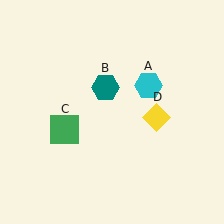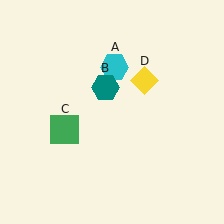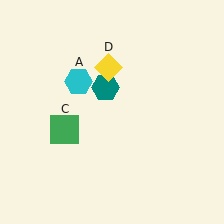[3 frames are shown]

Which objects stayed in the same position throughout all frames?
Teal hexagon (object B) and green square (object C) remained stationary.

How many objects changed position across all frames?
2 objects changed position: cyan hexagon (object A), yellow diamond (object D).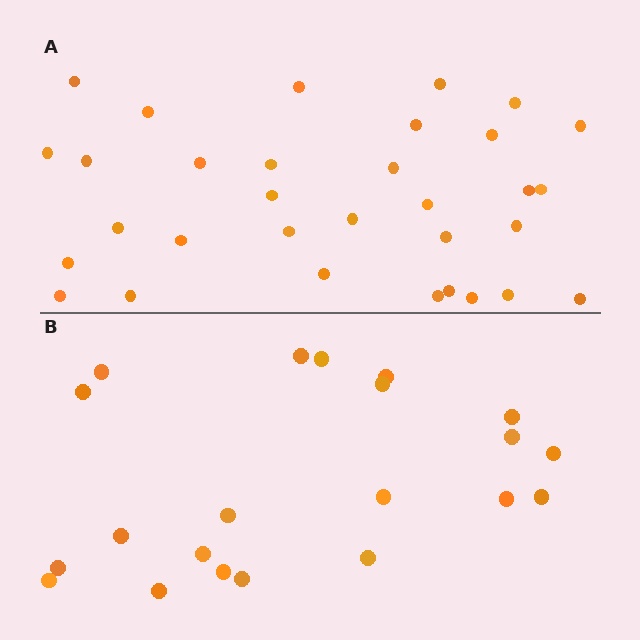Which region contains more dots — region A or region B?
Region A (the top region) has more dots.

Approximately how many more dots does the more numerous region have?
Region A has roughly 12 or so more dots than region B.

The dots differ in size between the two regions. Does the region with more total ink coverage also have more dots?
No. Region B has more total ink coverage because its dots are larger, but region A actually contains more individual dots. Total area can be misleading — the number of items is what matters here.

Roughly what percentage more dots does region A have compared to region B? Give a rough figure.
About 50% more.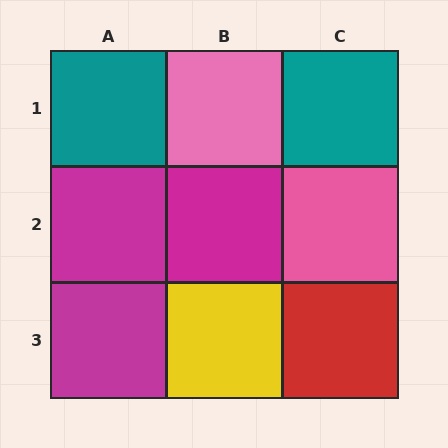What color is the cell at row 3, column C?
Red.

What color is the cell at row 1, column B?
Pink.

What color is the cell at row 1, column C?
Teal.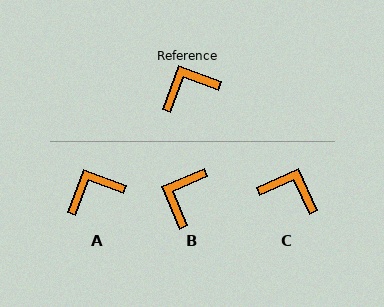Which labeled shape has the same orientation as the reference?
A.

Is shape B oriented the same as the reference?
No, it is off by about 43 degrees.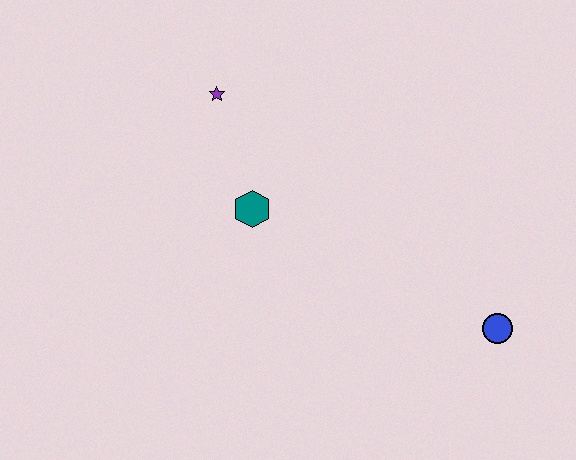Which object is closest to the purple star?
The teal hexagon is closest to the purple star.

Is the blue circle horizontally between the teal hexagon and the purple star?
No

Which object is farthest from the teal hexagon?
The blue circle is farthest from the teal hexagon.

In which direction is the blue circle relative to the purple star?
The blue circle is to the right of the purple star.